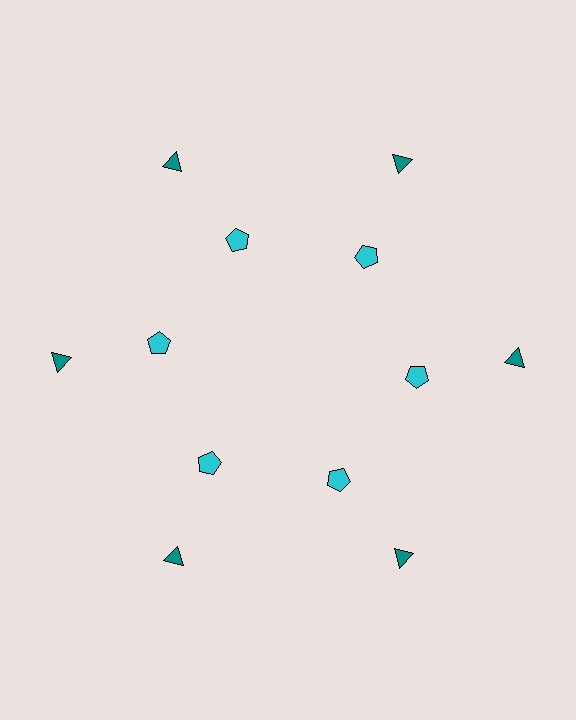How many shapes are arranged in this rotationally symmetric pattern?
There are 12 shapes, arranged in 6 groups of 2.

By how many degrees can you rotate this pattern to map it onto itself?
The pattern maps onto itself every 60 degrees of rotation.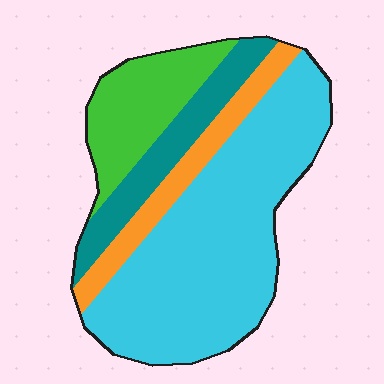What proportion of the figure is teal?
Teal takes up about one eighth (1/8) of the figure.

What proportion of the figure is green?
Green takes up less than a quarter of the figure.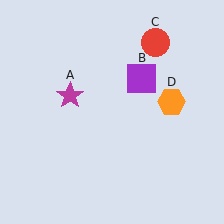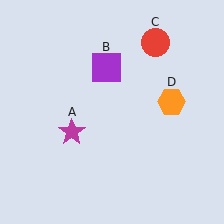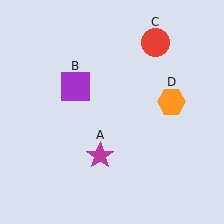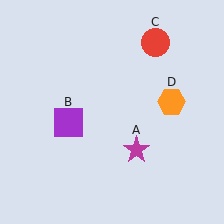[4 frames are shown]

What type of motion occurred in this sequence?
The magenta star (object A), purple square (object B) rotated counterclockwise around the center of the scene.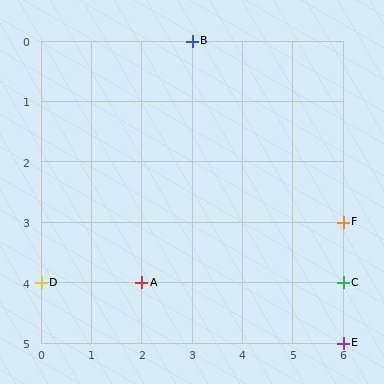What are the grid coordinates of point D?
Point D is at grid coordinates (0, 4).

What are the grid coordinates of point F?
Point F is at grid coordinates (6, 3).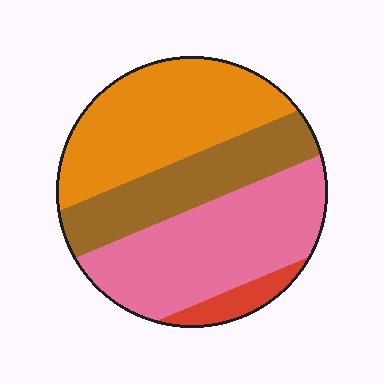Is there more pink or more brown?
Pink.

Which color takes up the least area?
Red, at roughly 5%.